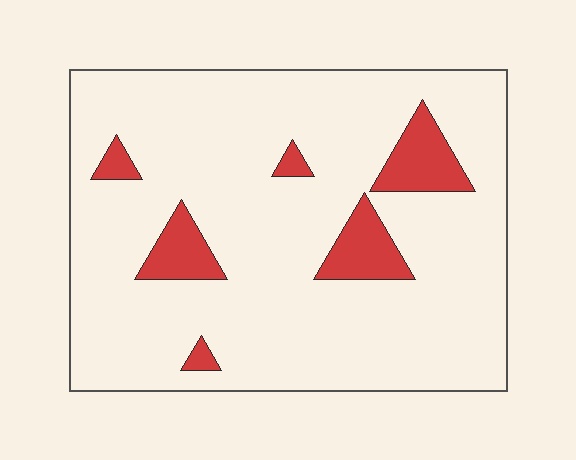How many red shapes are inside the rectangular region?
6.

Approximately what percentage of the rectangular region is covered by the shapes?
Approximately 10%.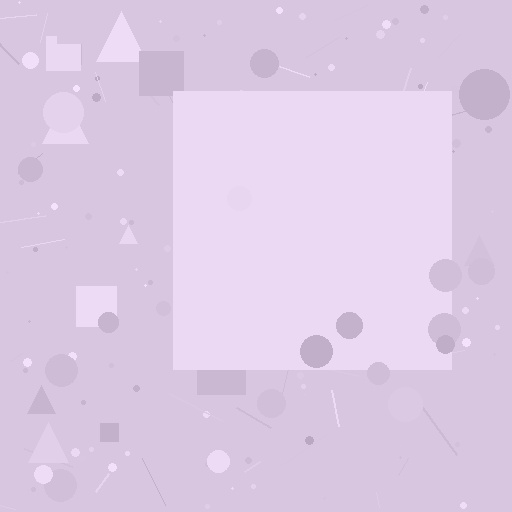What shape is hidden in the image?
A square is hidden in the image.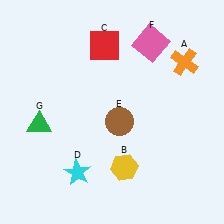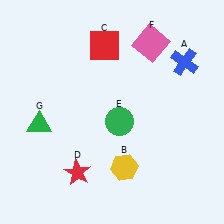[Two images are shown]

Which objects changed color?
A changed from orange to blue. D changed from cyan to red. E changed from brown to green.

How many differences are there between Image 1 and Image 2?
There are 3 differences between the two images.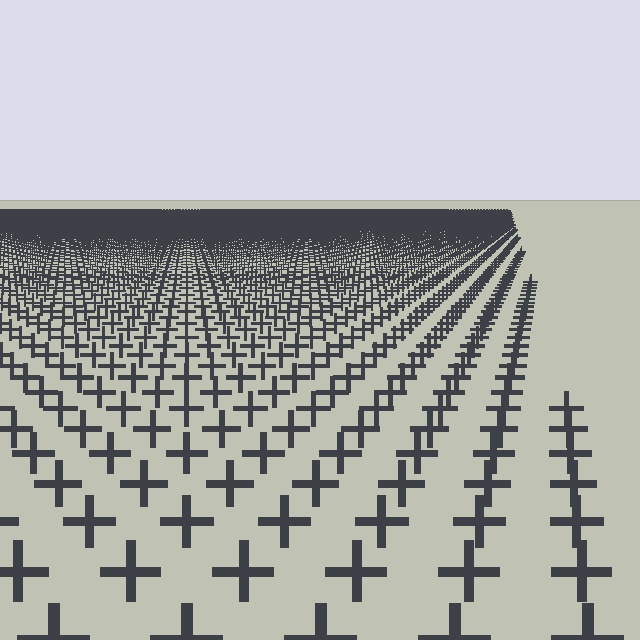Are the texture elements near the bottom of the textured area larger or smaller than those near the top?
Larger. Near the bottom, elements are closer to the viewer and appear at a bigger on-screen size.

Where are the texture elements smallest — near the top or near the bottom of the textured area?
Near the top.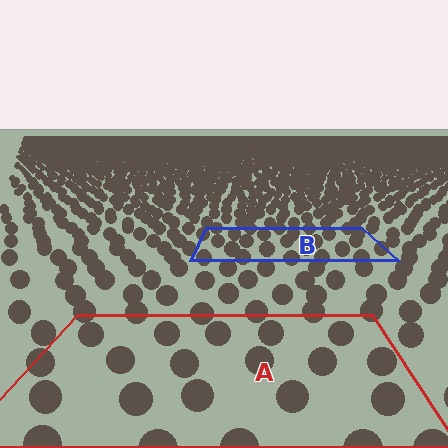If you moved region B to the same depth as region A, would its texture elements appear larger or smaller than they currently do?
They would appear larger. At a closer depth, the same texture elements are projected at a bigger on-screen size.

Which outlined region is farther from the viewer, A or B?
Region B is farther from the viewer — the texture elements inside it appear smaller and more densely packed.